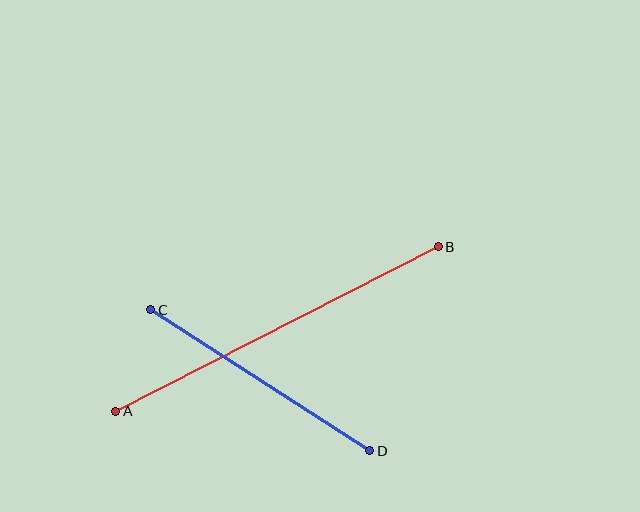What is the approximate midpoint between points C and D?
The midpoint is at approximately (260, 380) pixels.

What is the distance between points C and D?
The distance is approximately 260 pixels.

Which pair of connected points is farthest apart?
Points A and B are farthest apart.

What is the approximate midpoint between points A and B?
The midpoint is at approximately (277, 329) pixels.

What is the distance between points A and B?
The distance is approximately 362 pixels.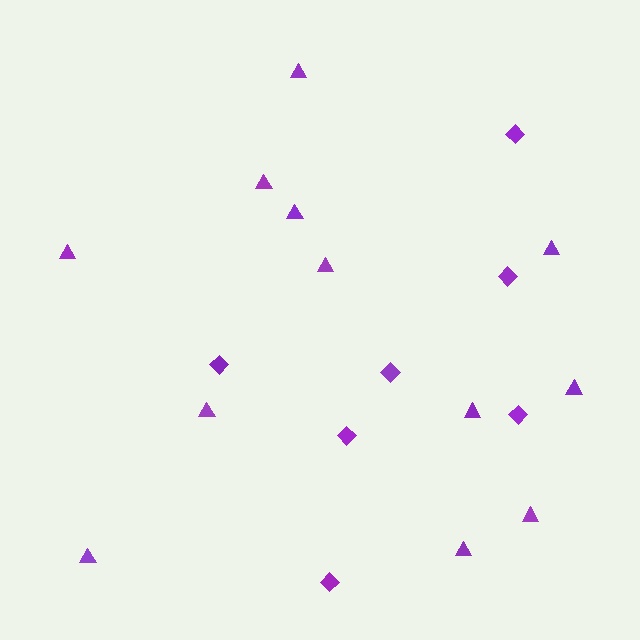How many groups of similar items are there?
There are 2 groups: one group of triangles (12) and one group of diamonds (7).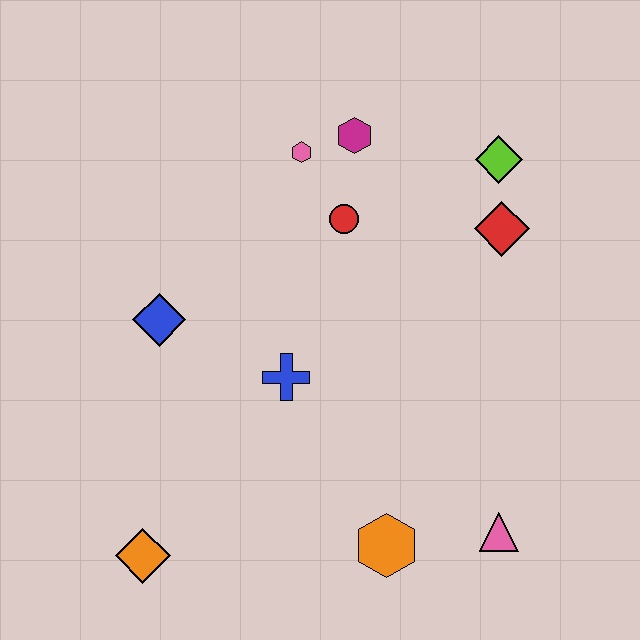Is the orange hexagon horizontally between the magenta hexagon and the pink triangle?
Yes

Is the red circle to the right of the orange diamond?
Yes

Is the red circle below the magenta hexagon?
Yes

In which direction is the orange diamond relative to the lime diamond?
The orange diamond is below the lime diamond.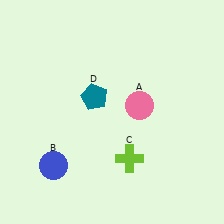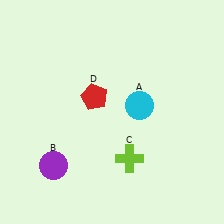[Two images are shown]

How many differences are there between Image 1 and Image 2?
There are 3 differences between the two images.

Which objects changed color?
A changed from pink to cyan. B changed from blue to purple. D changed from teal to red.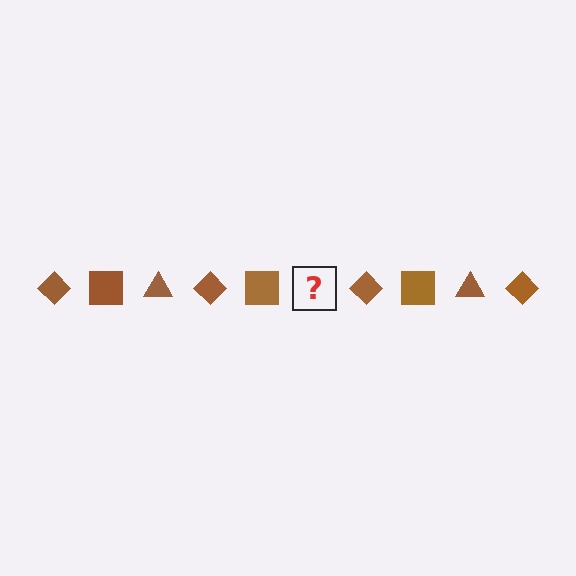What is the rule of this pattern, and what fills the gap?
The rule is that the pattern cycles through diamond, square, triangle shapes in brown. The gap should be filled with a brown triangle.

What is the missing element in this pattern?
The missing element is a brown triangle.